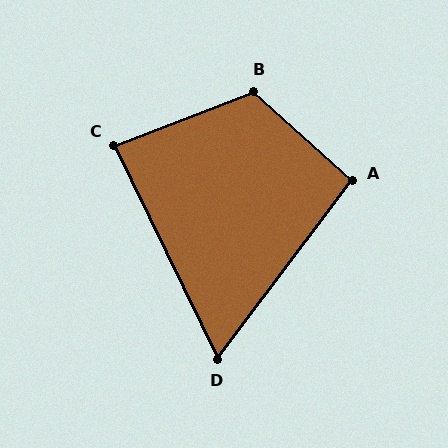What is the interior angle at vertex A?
Approximately 95 degrees (obtuse).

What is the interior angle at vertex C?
Approximately 85 degrees (acute).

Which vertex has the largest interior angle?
B, at approximately 117 degrees.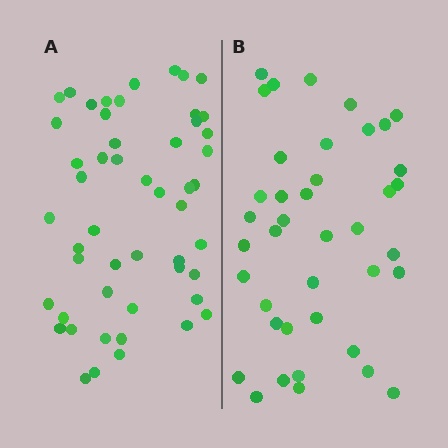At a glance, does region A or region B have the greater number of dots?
Region A (the left region) has more dots.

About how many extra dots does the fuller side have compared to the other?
Region A has roughly 12 or so more dots than region B.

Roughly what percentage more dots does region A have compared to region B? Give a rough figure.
About 30% more.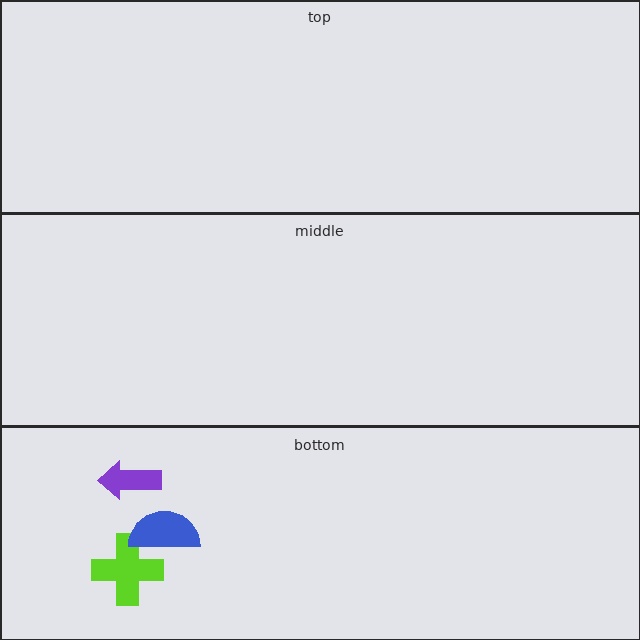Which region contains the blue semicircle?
The bottom region.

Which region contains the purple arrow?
The bottom region.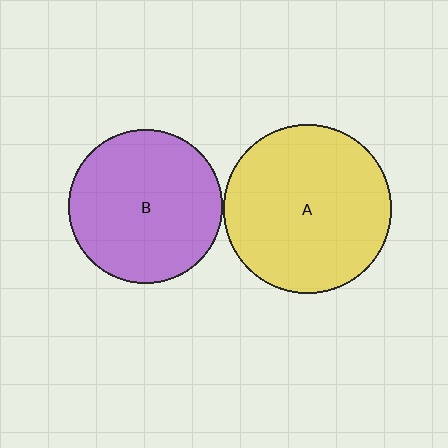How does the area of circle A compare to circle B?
Approximately 1.2 times.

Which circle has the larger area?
Circle A (yellow).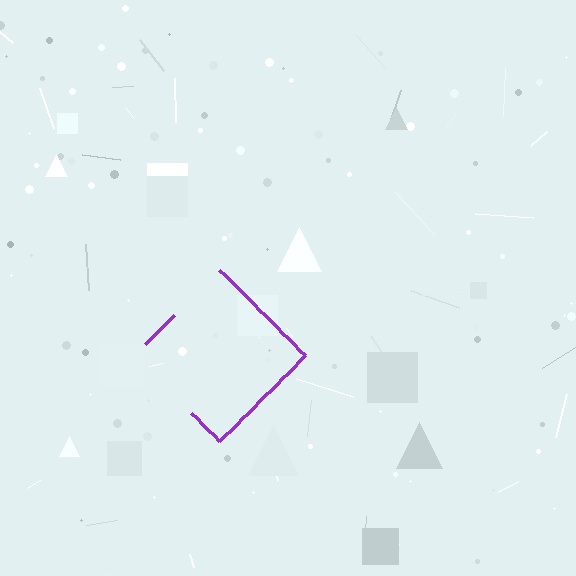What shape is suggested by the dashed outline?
The dashed outline suggests a diamond.